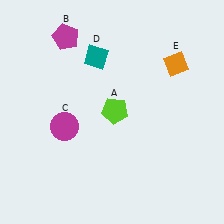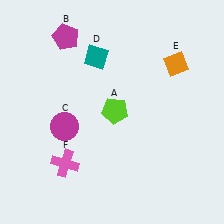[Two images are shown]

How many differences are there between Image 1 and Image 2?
There is 1 difference between the two images.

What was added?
A pink cross (F) was added in Image 2.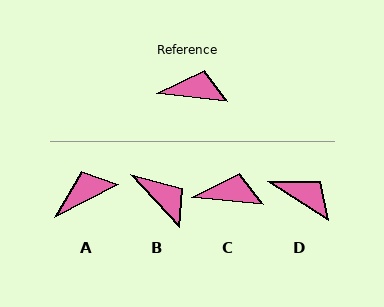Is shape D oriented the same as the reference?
No, it is off by about 26 degrees.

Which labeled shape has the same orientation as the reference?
C.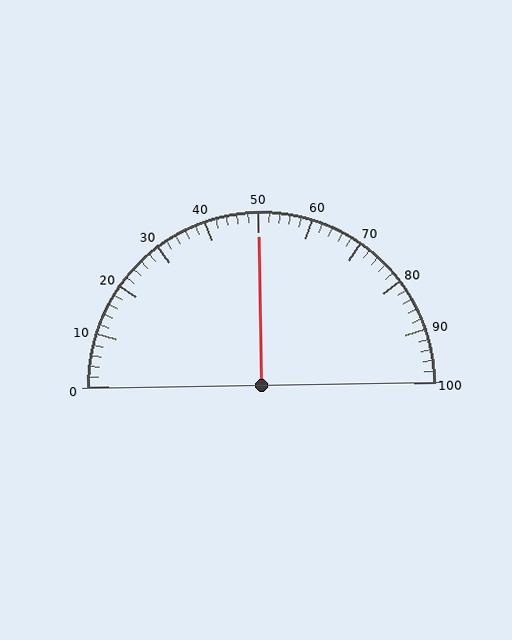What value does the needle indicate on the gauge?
The needle indicates approximately 50.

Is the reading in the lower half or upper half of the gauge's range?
The reading is in the upper half of the range (0 to 100).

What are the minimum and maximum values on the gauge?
The gauge ranges from 0 to 100.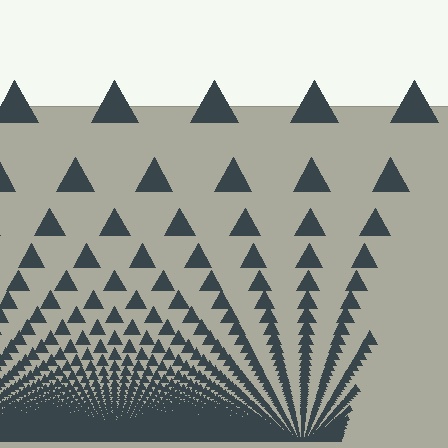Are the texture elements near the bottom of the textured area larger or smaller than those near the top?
Smaller. The gradient is inverted — elements near the bottom are smaller and denser.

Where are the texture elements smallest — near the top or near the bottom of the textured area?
Near the bottom.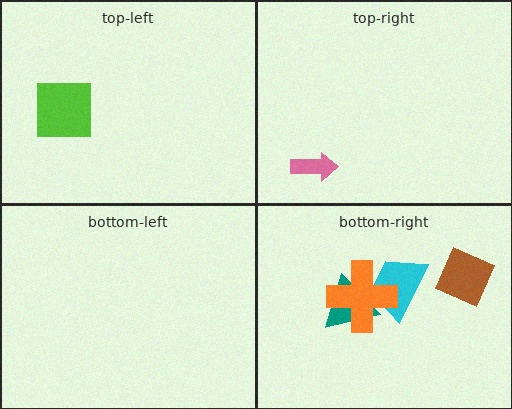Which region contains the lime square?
The top-left region.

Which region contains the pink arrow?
The top-right region.